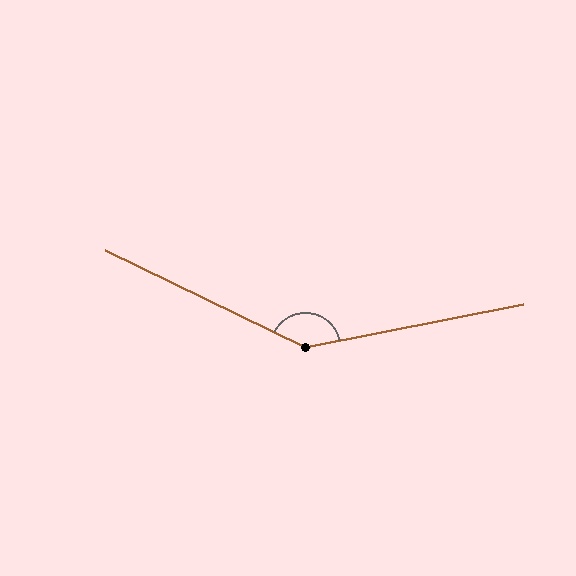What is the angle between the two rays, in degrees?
Approximately 143 degrees.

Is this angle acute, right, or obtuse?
It is obtuse.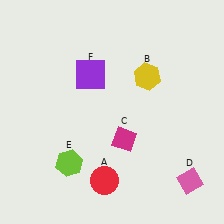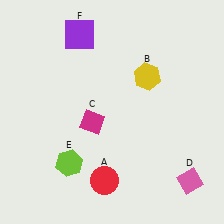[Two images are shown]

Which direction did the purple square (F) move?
The purple square (F) moved up.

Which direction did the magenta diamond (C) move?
The magenta diamond (C) moved left.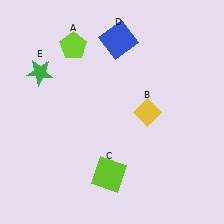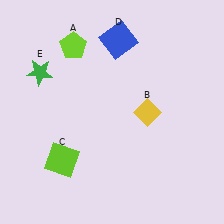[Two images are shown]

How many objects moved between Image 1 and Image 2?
1 object moved between the two images.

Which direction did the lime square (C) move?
The lime square (C) moved left.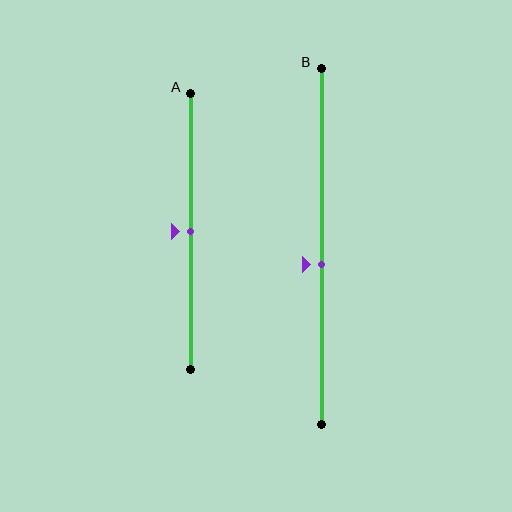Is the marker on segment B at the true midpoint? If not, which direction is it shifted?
No, the marker on segment B is shifted downward by about 5% of the segment length.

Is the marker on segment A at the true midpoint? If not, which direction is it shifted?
Yes, the marker on segment A is at the true midpoint.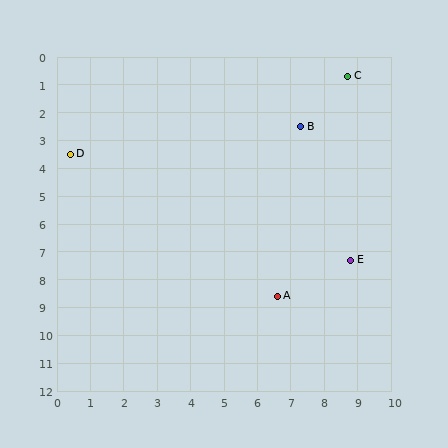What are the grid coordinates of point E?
Point E is at approximately (8.8, 7.3).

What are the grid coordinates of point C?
Point C is at approximately (8.7, 0.7).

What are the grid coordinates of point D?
Point D is at approximately (0.4, 3.5).